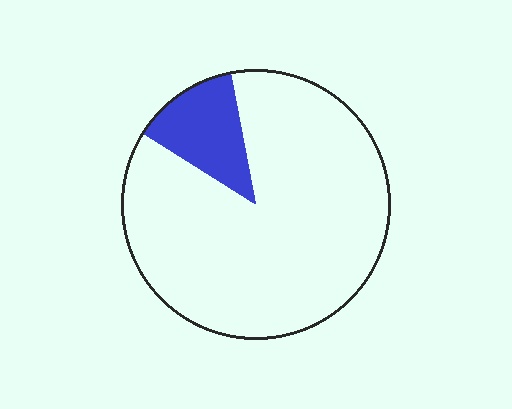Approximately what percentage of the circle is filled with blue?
Approximately 15%.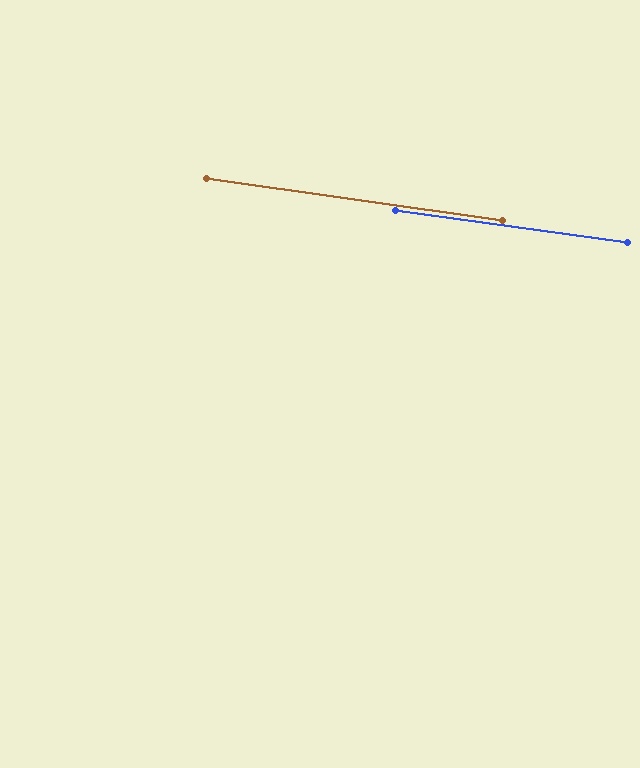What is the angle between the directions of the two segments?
Approximately 0 degrees.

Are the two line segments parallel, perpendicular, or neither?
Parallel — their directions differ by only 0.1°.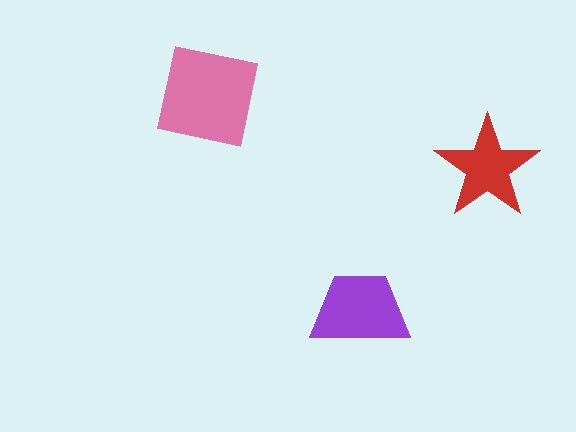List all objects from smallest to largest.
The red star, the purple trapezoid, the pink square.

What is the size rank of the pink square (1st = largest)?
1st.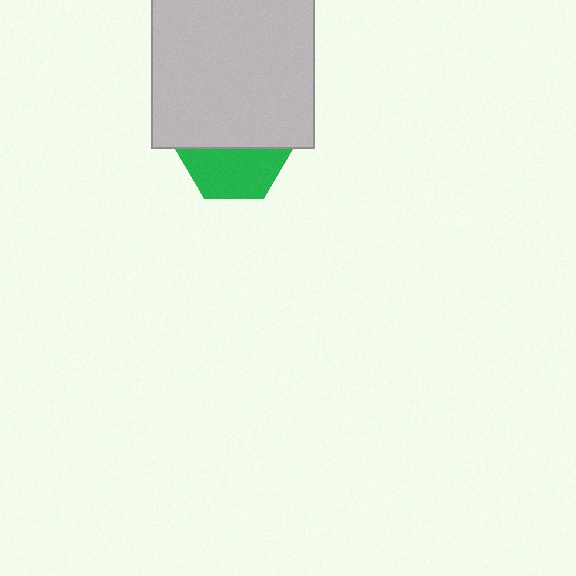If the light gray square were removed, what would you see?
You would see the complete green hexagon.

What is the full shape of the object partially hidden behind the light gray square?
The partially hidden object is a green hexagon.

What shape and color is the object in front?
The object in front is a light gray square.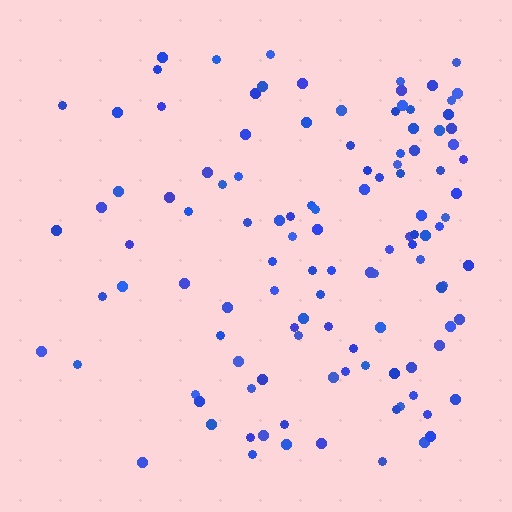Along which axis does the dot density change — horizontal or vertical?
Horizontal.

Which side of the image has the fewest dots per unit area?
The left.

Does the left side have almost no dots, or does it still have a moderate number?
Still a moderate number, just noticeably fewer than the right.